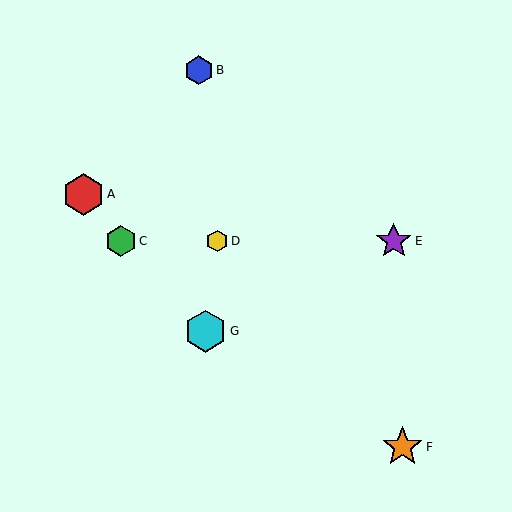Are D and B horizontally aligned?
No, D is at y≈241 and B is at y≈70.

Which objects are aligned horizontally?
Objects C, D, E are aligned horizontally.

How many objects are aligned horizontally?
3 objects (C, D, E) are aligned horizontally.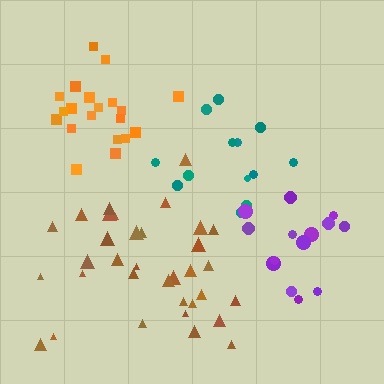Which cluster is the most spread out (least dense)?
Brown.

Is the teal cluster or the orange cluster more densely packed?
Orange.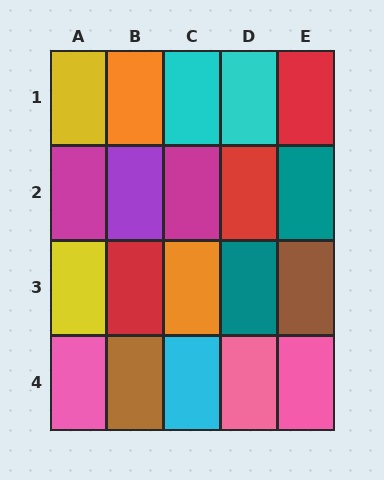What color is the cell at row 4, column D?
Pink.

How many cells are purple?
1 cell is purple.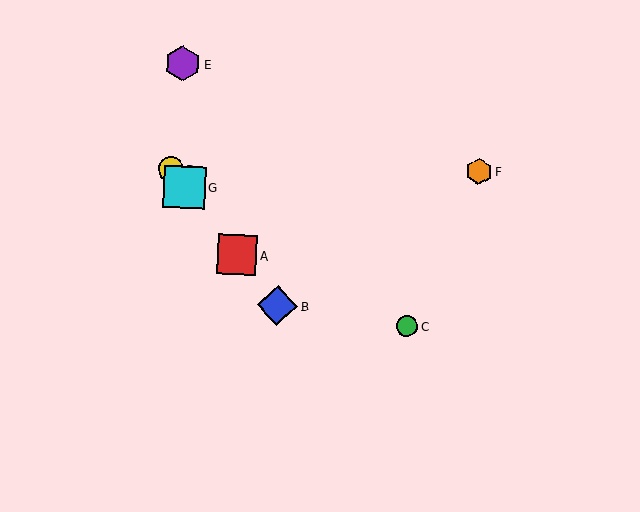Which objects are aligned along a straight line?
Objects A, B, D, G are aligned along a straight line.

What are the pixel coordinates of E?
Object E is at (183, 63).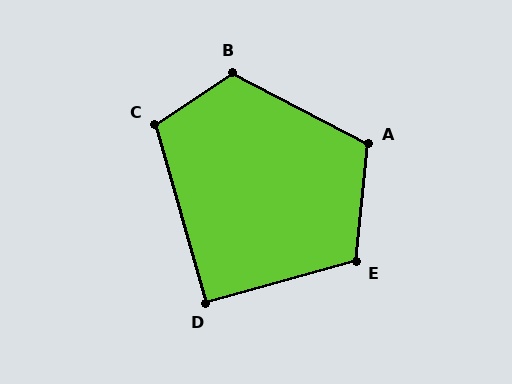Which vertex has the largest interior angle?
B, at approximately 118 degrees.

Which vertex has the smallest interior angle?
D, at approximately 91 degrees.